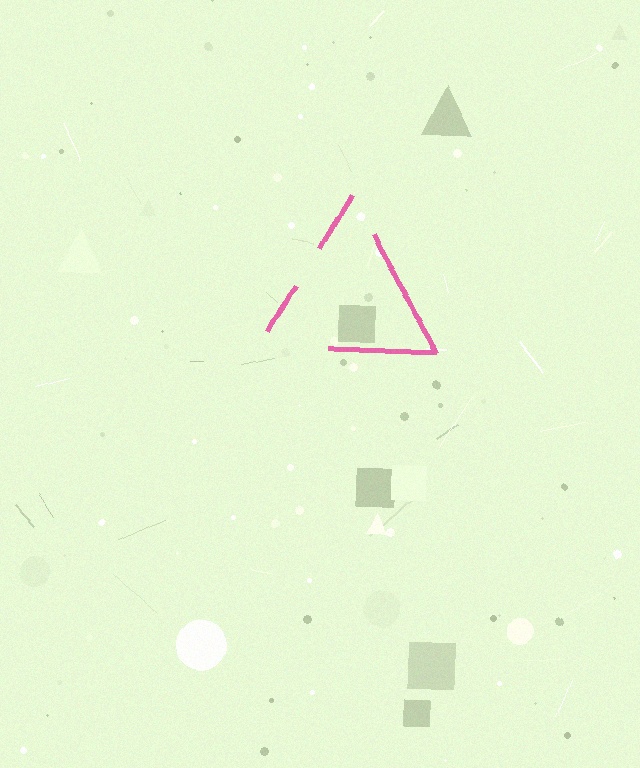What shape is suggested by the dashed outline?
The dashed outline suggests a triangle.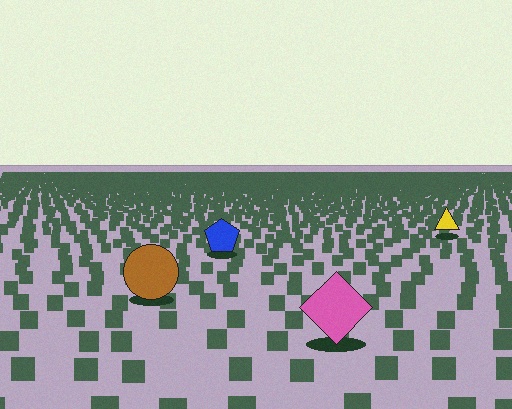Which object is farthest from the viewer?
The yellow triangle is farthest from the viewer. It appears smaller and the ground texture around it is denser.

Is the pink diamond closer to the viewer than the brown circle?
Yes. The pink diamond is closer — you can tell from the texture gradient: the ground texture is coarser near it.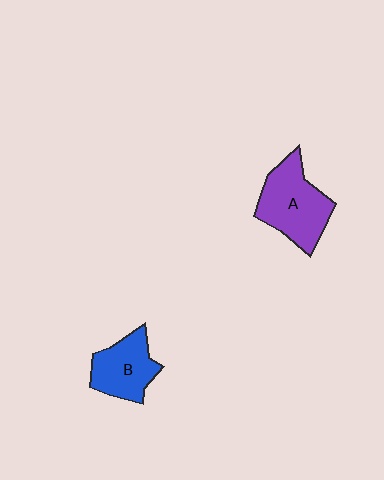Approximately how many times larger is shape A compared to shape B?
Approximately 1.3 times.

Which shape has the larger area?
Shape A (purple).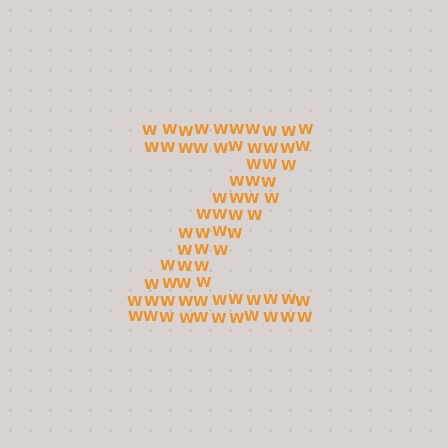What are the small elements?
The small elements are letter W's.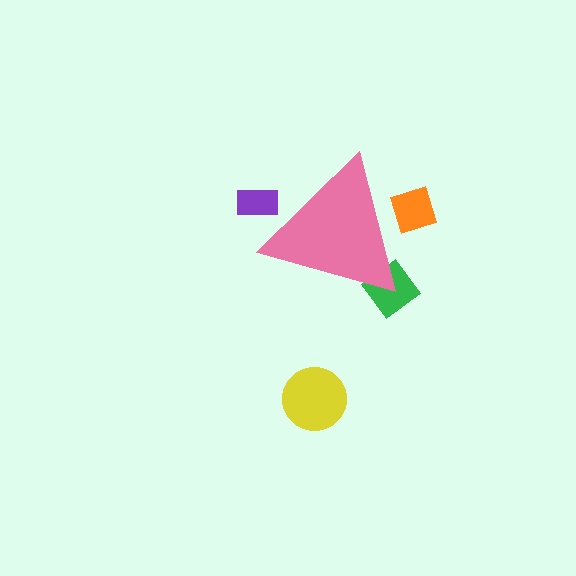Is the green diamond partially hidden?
Yes, the green diamond is partially hidden behind the pink triangle.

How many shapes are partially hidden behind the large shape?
3 shapes are partially hidden.